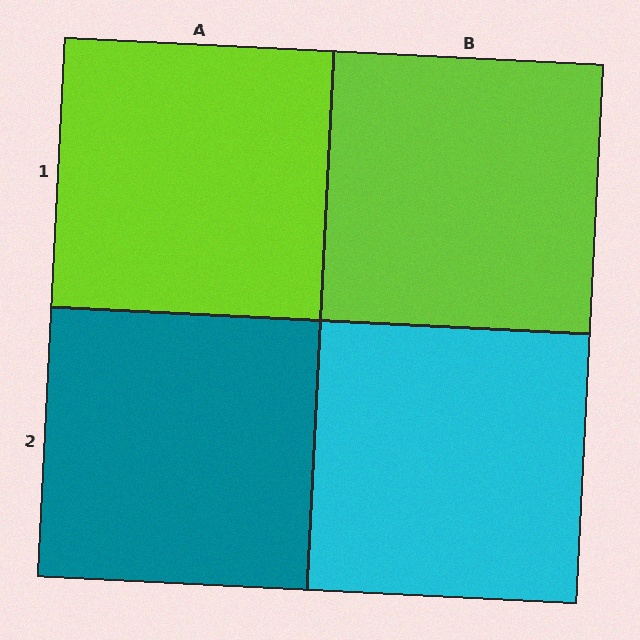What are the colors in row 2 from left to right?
Teal, cyan.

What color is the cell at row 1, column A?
Lime.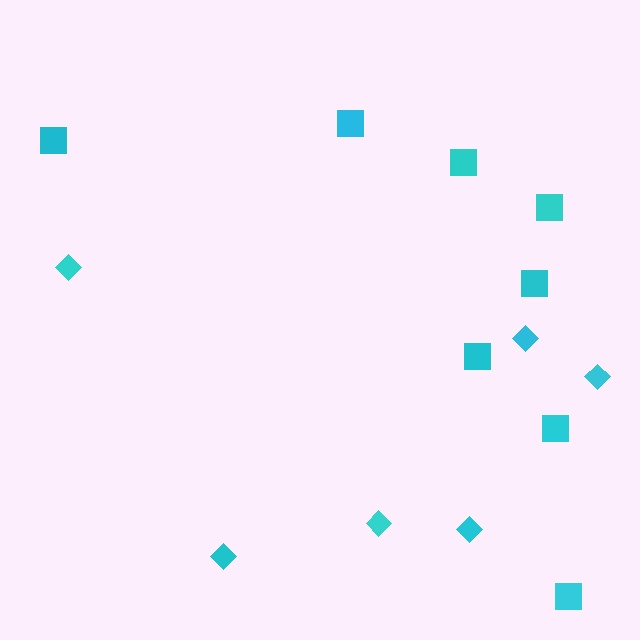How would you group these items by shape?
There are 2 groups: one group of diamonds (6) and one group of squares (8).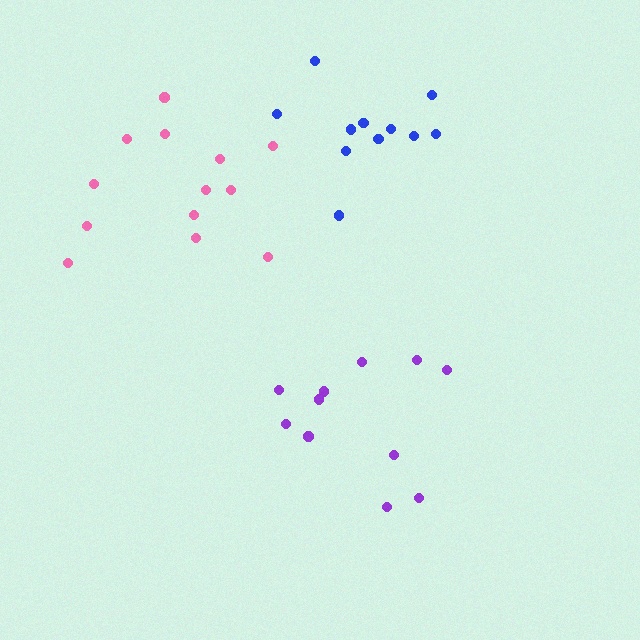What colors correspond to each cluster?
The clusters are colored: blue, pink, purple.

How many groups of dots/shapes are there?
There are 3 groups.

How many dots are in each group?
Group 1: 11 dots, Group 2: 13 dots, Group 3: 11 dots (35 total).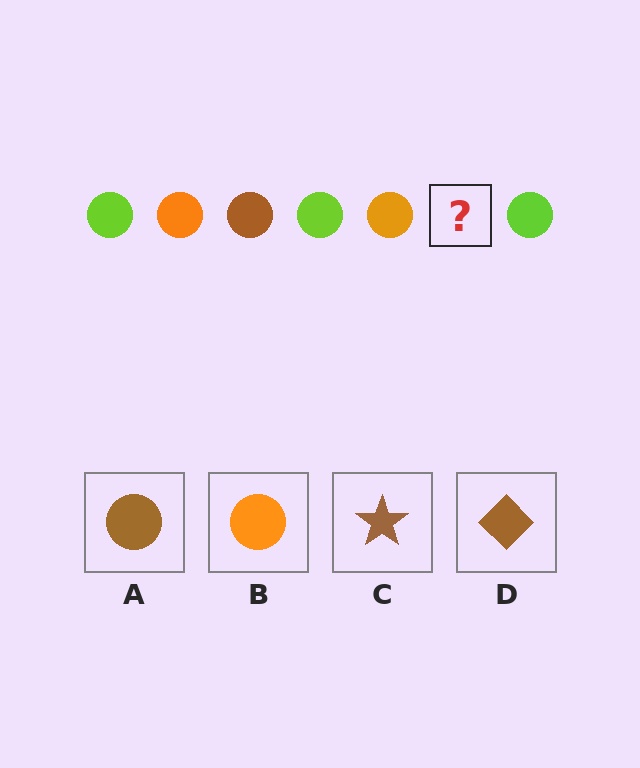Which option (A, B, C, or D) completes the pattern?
A.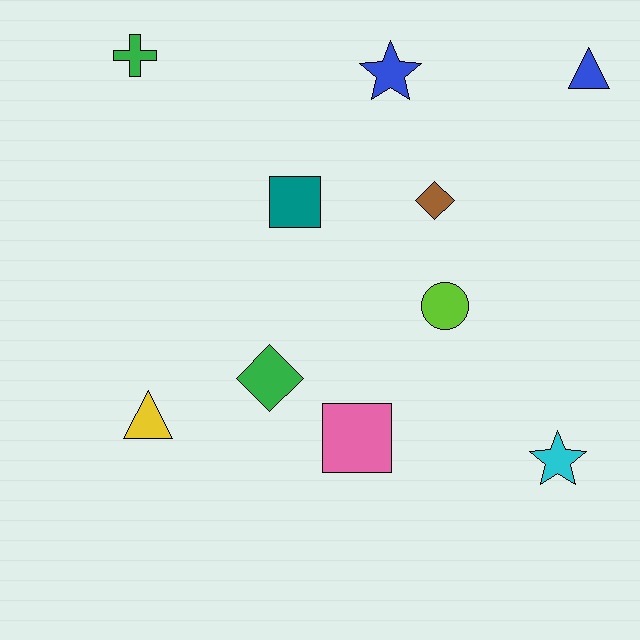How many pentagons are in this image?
There are no pentagons.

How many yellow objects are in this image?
There is 1 yellow object.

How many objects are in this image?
There are 10 objects.